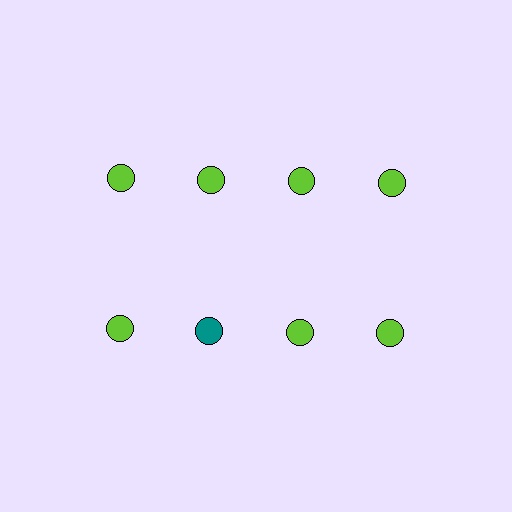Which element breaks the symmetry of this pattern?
The teal circle in the second row, second from left column breaks the symmetry. All other shapes are lime circles.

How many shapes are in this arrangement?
There are 8 shapes arranged in a grid pattern.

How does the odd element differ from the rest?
It has a different color: teal instead of lime.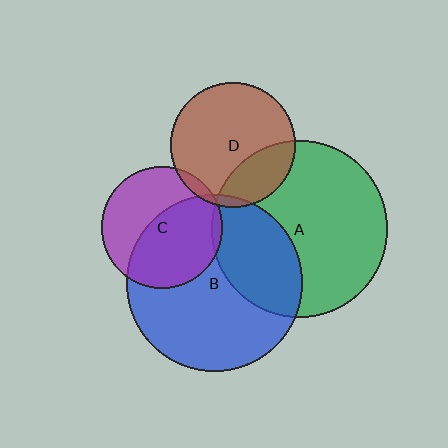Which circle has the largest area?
Circle B (blue).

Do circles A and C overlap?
Yes.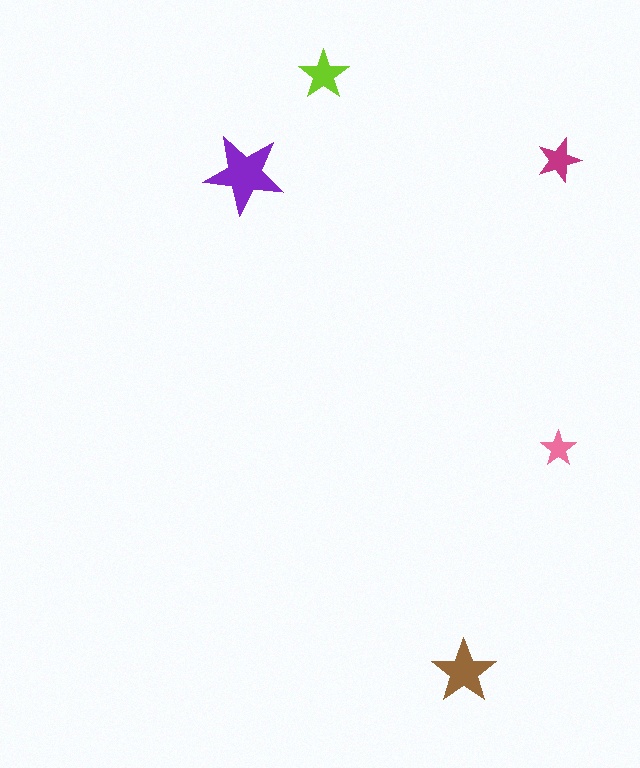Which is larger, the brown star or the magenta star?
The brown one.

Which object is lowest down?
The brown star is bottommost.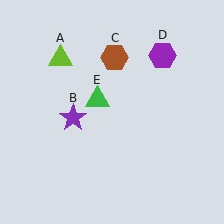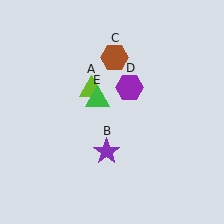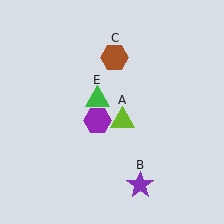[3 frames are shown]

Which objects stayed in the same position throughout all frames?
Brown hexagon (object C) and green triangle (object E) remained stationary.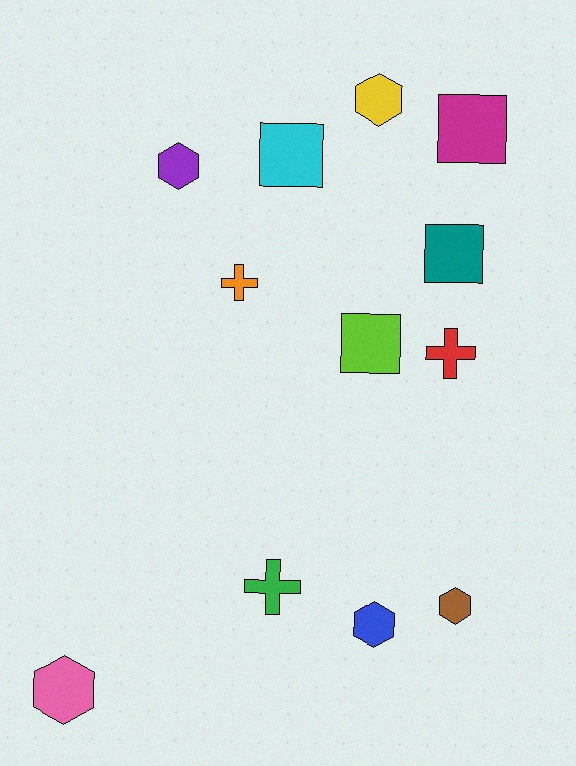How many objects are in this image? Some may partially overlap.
There are 12 objects.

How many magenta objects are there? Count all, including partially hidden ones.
There is 1 magenta object.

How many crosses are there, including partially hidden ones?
There are 3 crosses.